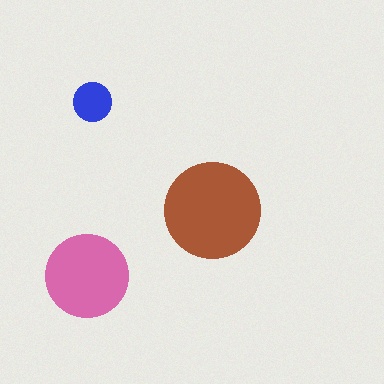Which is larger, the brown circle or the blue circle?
The brown one.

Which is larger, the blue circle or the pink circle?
The pink one.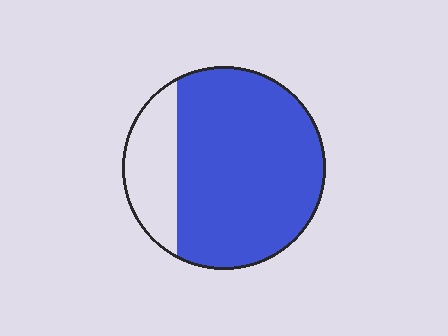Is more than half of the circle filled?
Yes.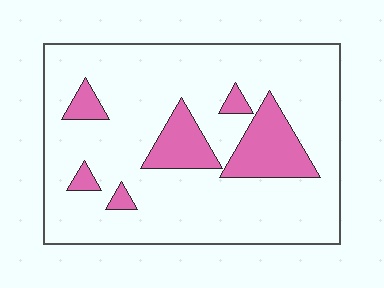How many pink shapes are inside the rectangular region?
6.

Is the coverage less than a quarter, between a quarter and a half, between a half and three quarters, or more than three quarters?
Less than a quarter.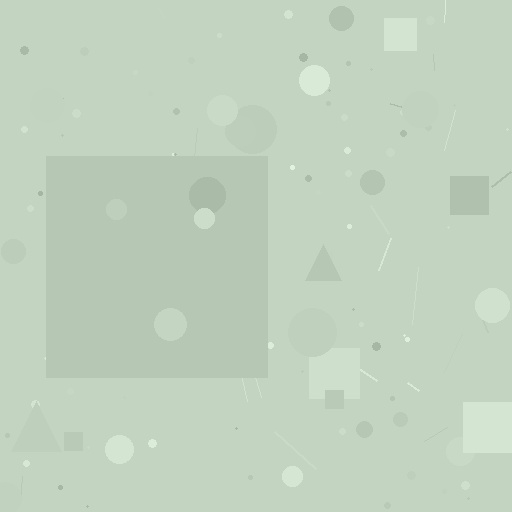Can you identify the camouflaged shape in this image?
The camouflaged shape is a square.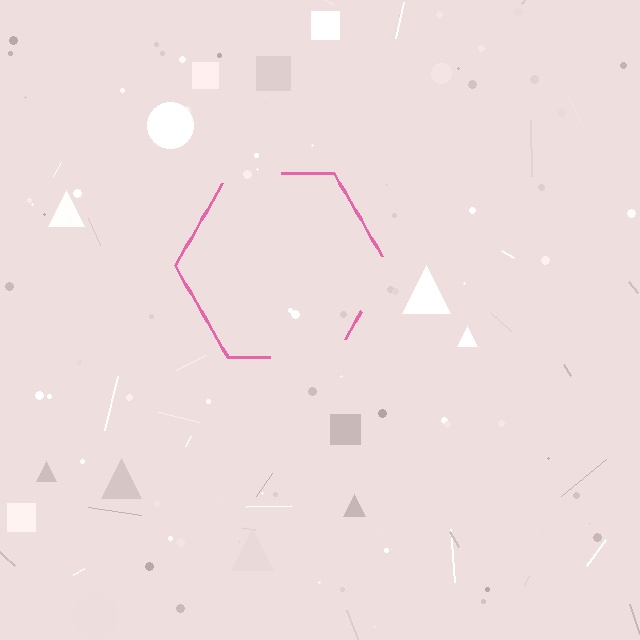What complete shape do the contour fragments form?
The contour fragments form a hexagon.